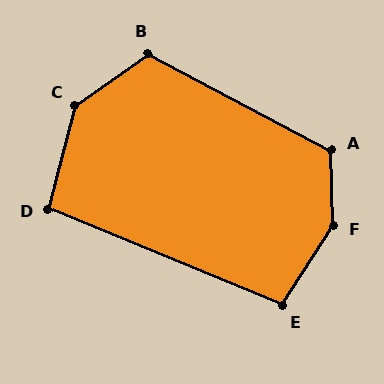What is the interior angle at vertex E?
Approximately 100 degrees (obtuse).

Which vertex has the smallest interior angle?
D, at approximately 98 degrees.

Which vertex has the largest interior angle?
F, at approximately 146 degrees.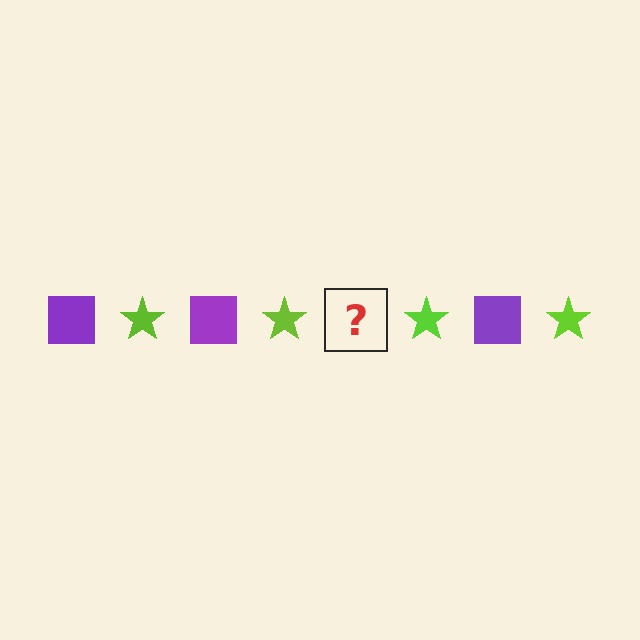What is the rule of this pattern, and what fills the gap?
The rule is that the pattern alternates between purple square and lime star. The gap should be filled with a purple square.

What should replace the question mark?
The question mark should be replaced with a purple square.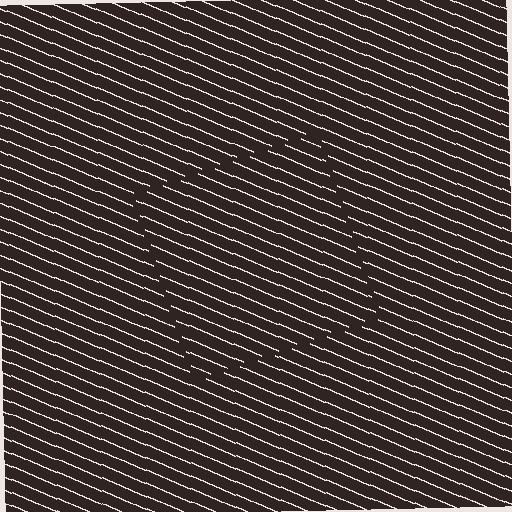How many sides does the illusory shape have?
4 sides — the line-ends trace a square.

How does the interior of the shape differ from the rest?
The interior of the shape contains the same grating, shifted by half a period — the contour is defined by the phase discontinuity where line-ends from the inner and outer gratings abut.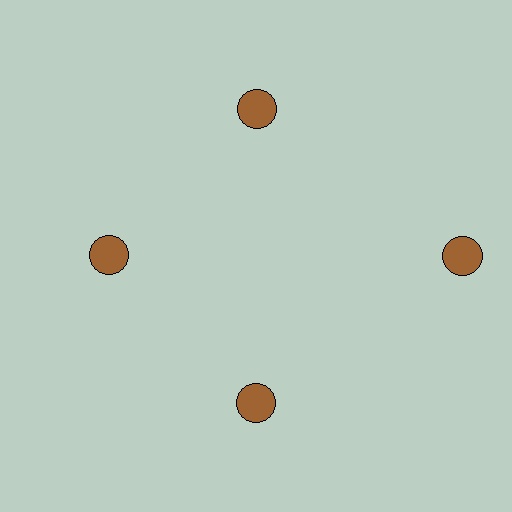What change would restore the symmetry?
The symmetry would be restored by moving it inward, back onto the ring so that all 4 circles sit at equal angles and equal distance from the center.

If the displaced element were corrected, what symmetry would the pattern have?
It would have 4-fold rotational symmetry — the pattern would map onto itself every 90 degrees.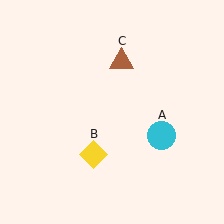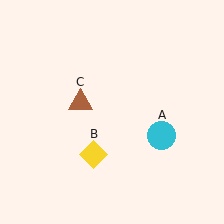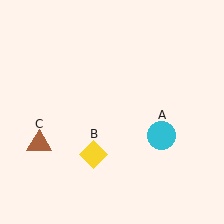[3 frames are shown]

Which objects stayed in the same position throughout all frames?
Cyan circle (object A) and yellow diamond (object B) remained stationary.